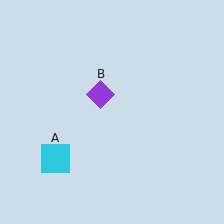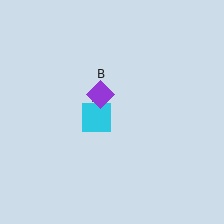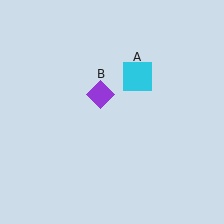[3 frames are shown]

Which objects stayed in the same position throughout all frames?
Purple diamond (object B) remained stationary.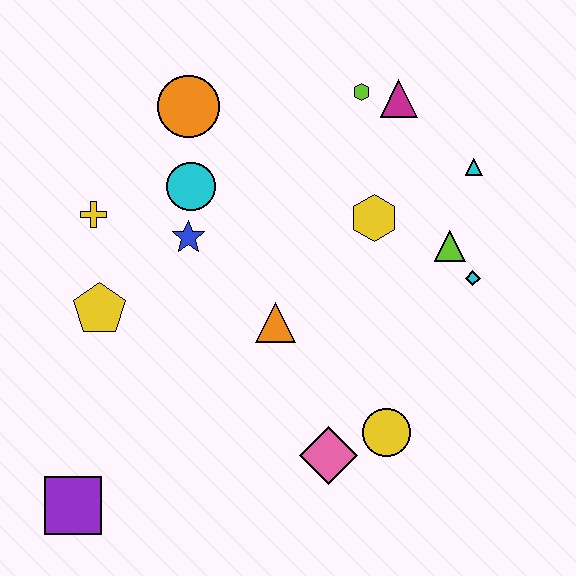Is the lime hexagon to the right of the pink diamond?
Yes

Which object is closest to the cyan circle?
The blue star is closest to the cyan circle.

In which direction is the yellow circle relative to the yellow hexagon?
The yellow circle is below the yellow hexagon.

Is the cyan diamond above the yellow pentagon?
Yes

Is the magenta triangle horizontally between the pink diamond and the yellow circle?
No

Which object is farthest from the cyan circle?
The purple square is farthest from the cyan circle.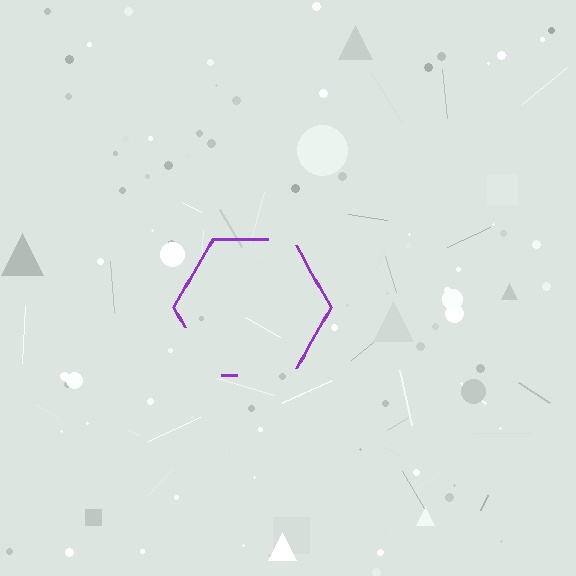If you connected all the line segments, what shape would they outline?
They would outline a hexagon.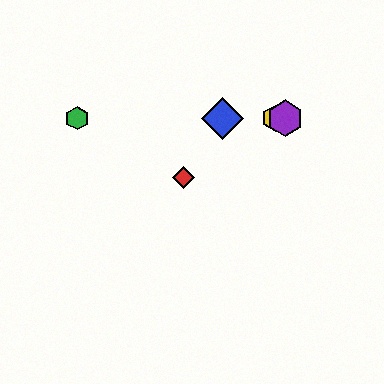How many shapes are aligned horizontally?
4 shapes (the blue diamond, the green hexagon, the yellow hexagon, the purple hexagon) are aligned horizontally.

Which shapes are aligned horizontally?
The blue diamond, the green hexagon, the yellow hexagon, the purple hexagon are aligned horizontally.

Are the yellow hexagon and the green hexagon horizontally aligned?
Yes, both are at y≈118.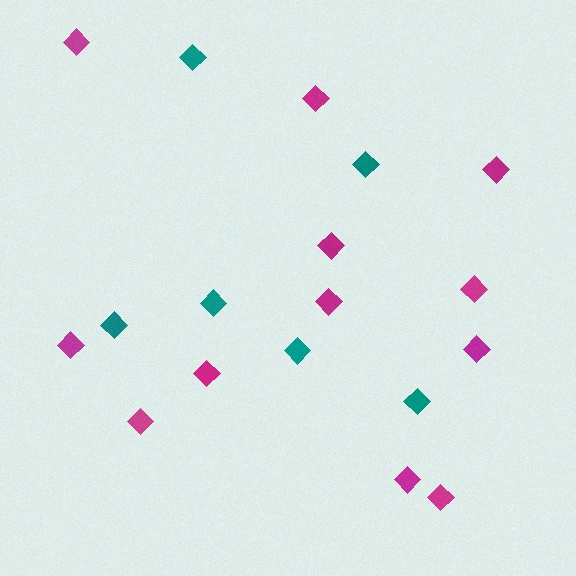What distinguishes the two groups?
There are 2 groups: one group of magenta diamonds (12) and one group of teal diamonds (6).